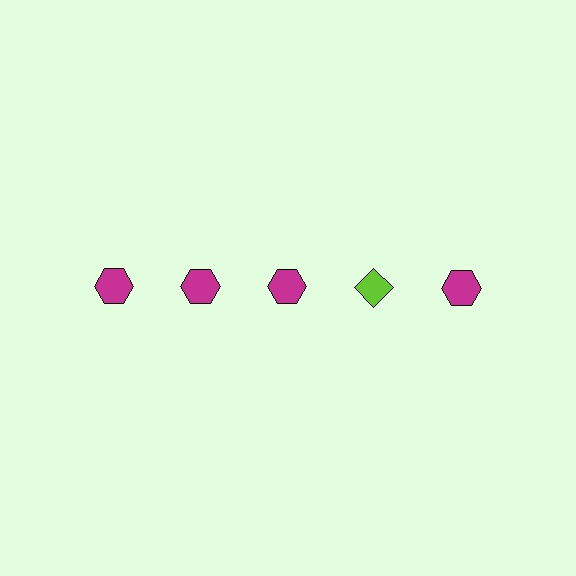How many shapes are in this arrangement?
There are 5 shapes arranged in a grid pattern.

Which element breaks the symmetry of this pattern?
The lime diamond in the top row, second from right column breaks the symmetry. All other shapes are magenta hexagons.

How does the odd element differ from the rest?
It differs in both color (lime instead of magenta) and shape (diamond instead of hexagon).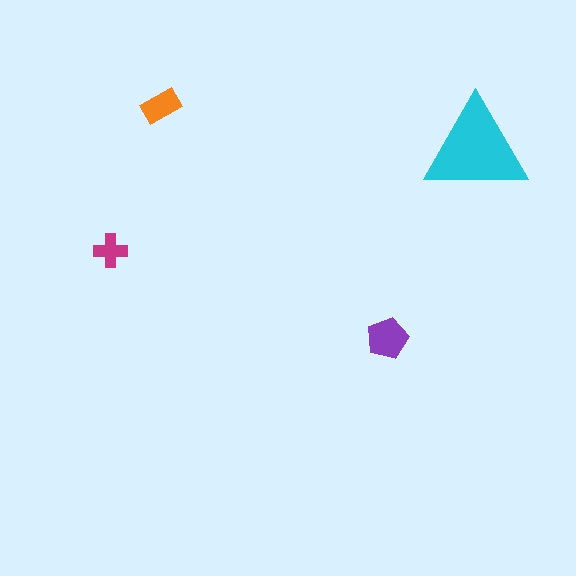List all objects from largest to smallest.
The cyan triangle, the purple pentagon, the orange rectangle, the magenta cross.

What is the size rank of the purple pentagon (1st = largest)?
2nd.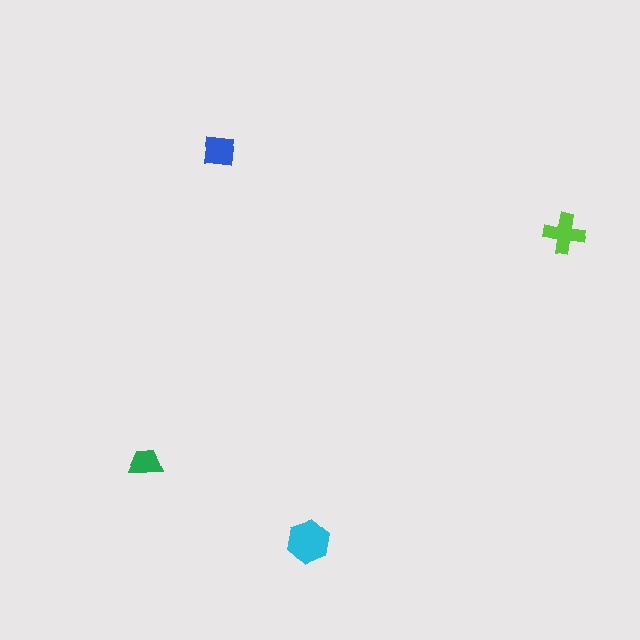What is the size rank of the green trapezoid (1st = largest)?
4th.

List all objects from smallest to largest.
The green trapezoid, the blue square, the lime cross, the cyan hexagon.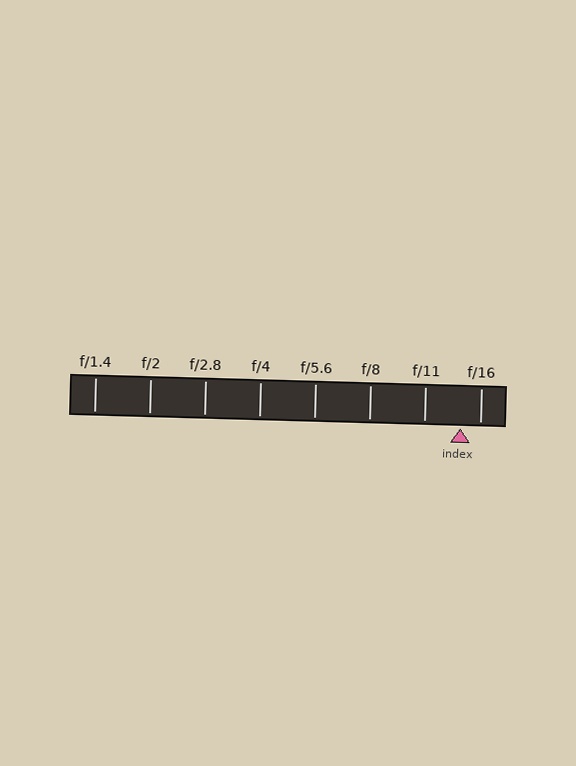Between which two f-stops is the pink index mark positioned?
The index mark is between f/11 and f/16.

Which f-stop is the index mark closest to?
The index mark is closest to f/16.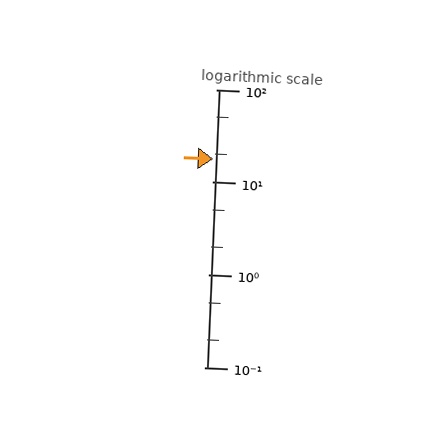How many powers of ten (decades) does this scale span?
The scale spans 3 decades, from 0.1 to 100.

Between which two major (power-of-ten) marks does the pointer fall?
The pointer is between 10 and 100.